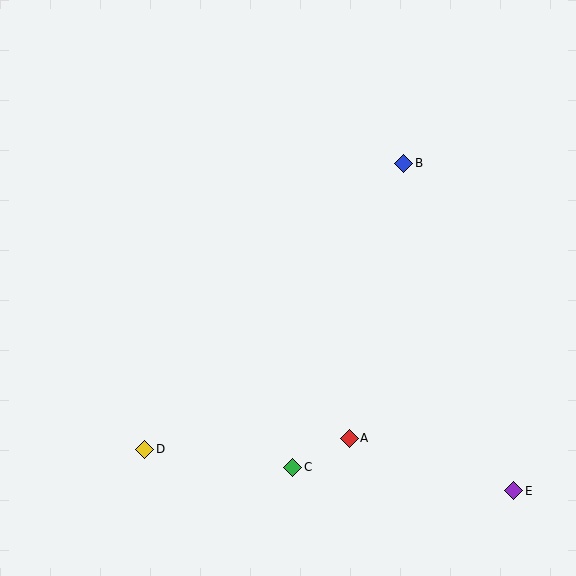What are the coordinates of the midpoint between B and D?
The midpoint between B and D is at (274, 306).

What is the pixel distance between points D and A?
The distance between D and A is 205 pixels.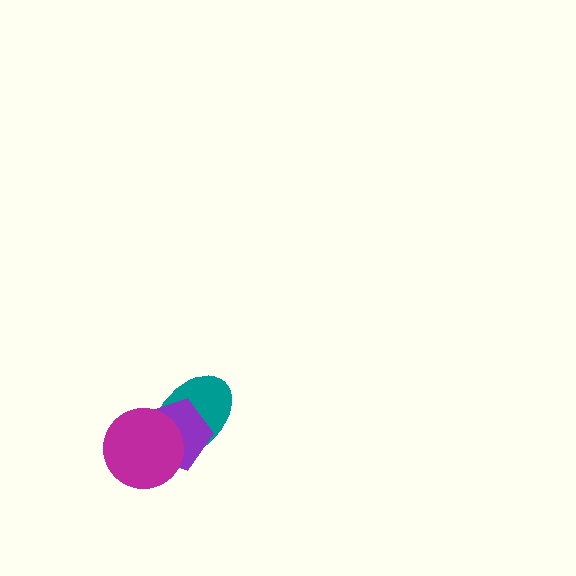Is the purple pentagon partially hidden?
Yes, it is partially covered by another shape.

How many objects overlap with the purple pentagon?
2 objects overlap with the purple pentagon.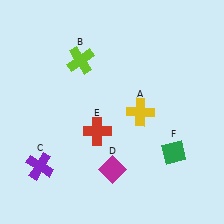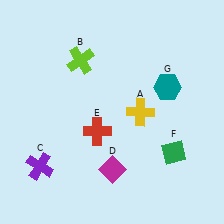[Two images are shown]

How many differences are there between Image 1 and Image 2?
There is 1 difference between the two images.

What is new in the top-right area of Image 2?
A teal hexagon (G) was added in the top-right area of Image 2.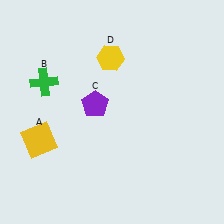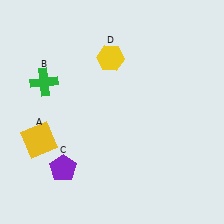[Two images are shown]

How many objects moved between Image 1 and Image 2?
1 object moved between the two images.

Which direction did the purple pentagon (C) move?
The purple pentagon (C) moved down.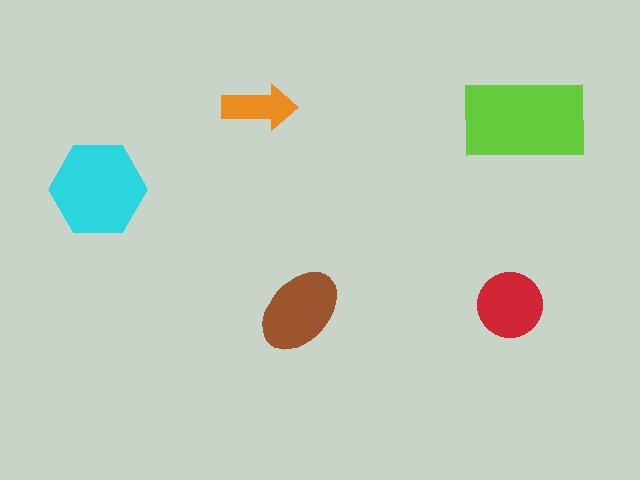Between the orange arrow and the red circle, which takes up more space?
The red circle.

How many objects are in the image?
There are 5 objects in the image.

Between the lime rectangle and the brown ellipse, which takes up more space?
The lime rectangle.